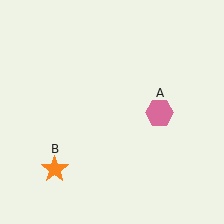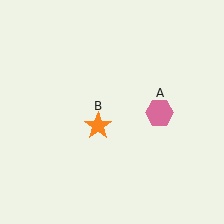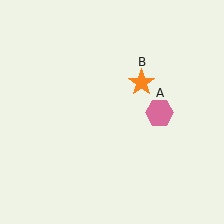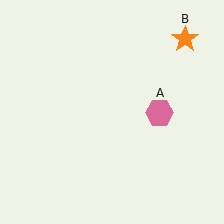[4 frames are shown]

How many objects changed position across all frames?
1 object changed position: orange star (object B).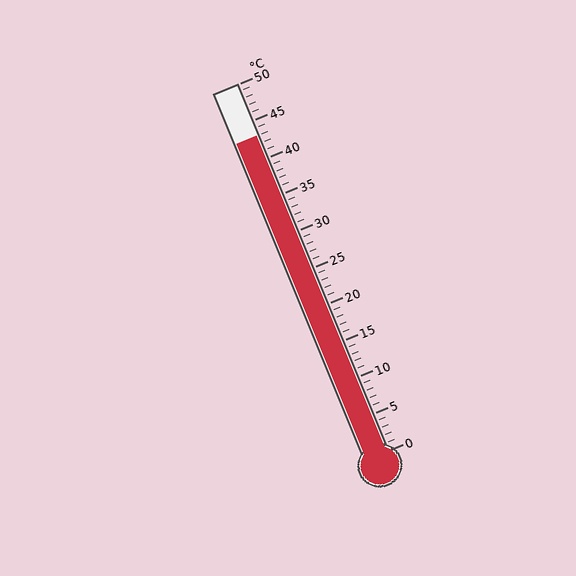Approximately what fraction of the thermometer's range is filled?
The thermometer is filled to approximately 85% of its range.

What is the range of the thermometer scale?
The thermometer scale ranges from 0°C to 50°C.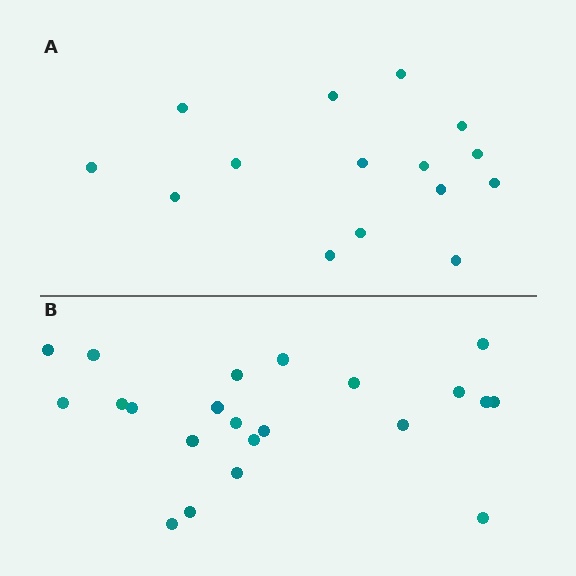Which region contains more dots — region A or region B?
Region B (the bottom region) has more dots.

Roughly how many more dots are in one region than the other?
Region B has roughly 8 or so more dots than region A.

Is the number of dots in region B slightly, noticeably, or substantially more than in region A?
Region B has substantially more. The ratio is roughly 1.5 to 1.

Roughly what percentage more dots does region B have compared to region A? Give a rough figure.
About 45% more.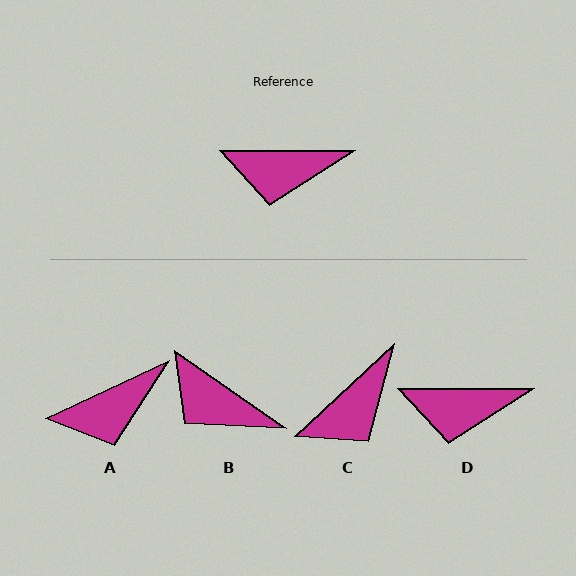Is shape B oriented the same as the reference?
No, it is off by about 35 degrees.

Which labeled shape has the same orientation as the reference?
D.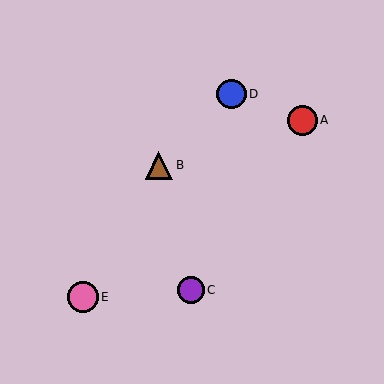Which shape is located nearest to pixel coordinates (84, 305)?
The pink circle (labeled E) at (83, 297) is nearest to that location.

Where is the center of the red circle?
The center of the red circle is at (302, 120).